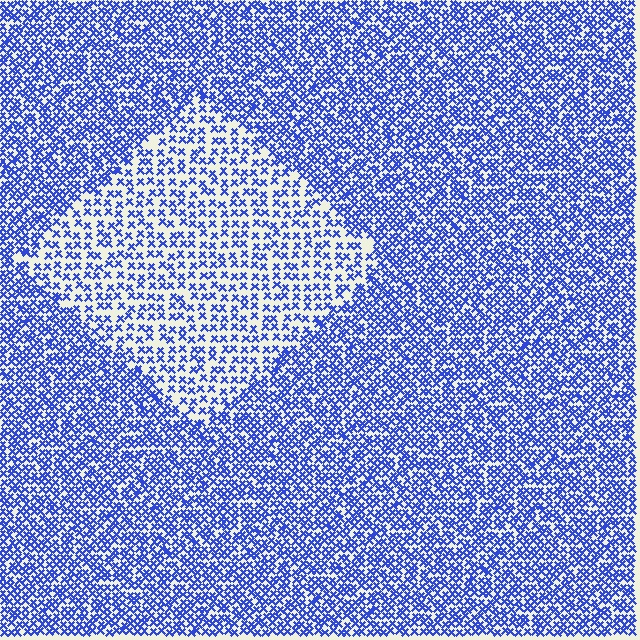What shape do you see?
I see a diamond.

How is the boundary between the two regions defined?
The boundary is defined by a change in element density (approximately 1.9x ratio). All elements are the same color, size, and shape.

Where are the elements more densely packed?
The elements are more densely packed outside the diamond boundary.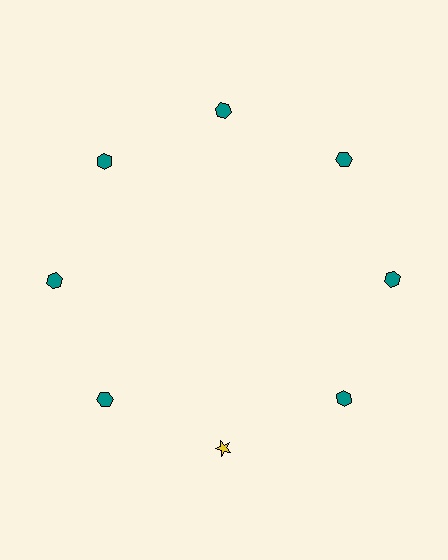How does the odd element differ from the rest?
It differs in both color (yellow instead of teal) and shape (star instead of hexagon).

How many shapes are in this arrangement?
There are 8 shapes arranged in a ring pattern.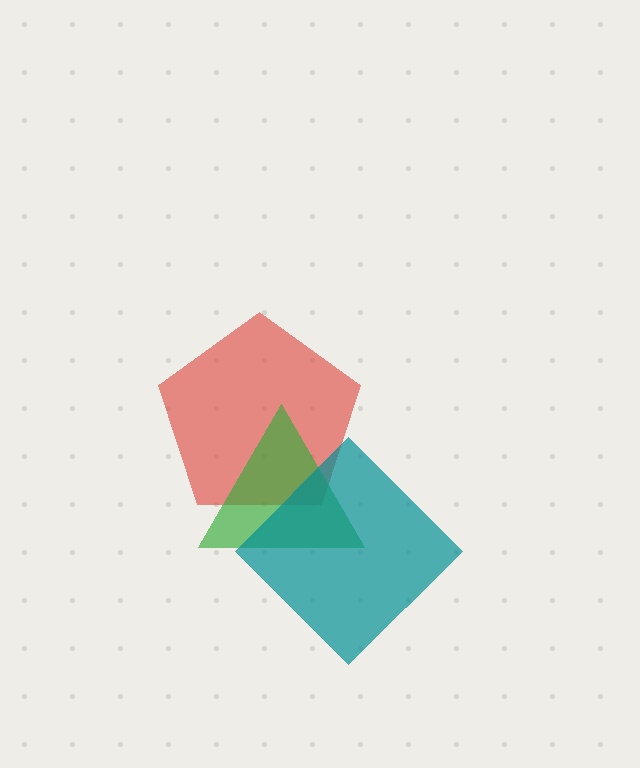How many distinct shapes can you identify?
There are 3 distinct shapes: a red pentagon, a green triangle, a teal diamond.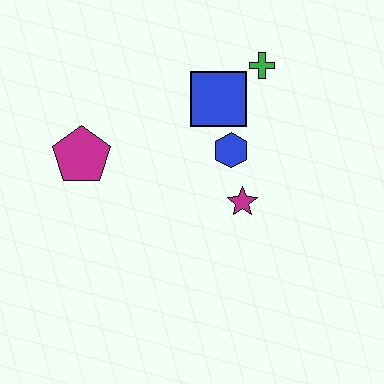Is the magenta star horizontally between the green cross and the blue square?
Yes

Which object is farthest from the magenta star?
The magenta pentagon is farthest from the magenta star.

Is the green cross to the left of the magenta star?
No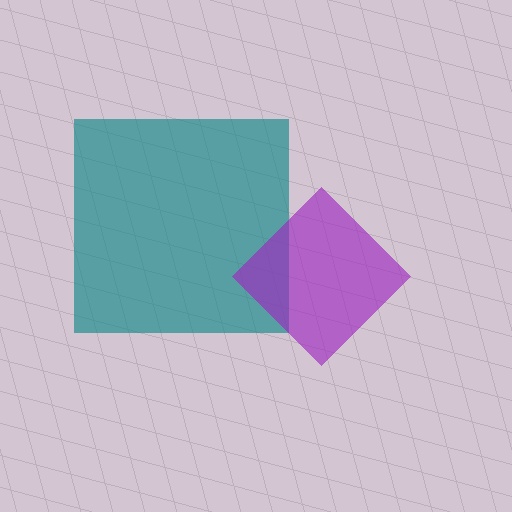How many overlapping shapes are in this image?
There are 2 overlapping shapes in the image.